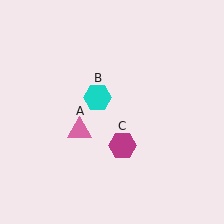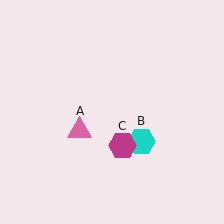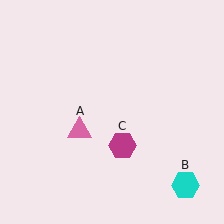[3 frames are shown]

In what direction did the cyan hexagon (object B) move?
The cyan hexagon (object B) moved down and to the right.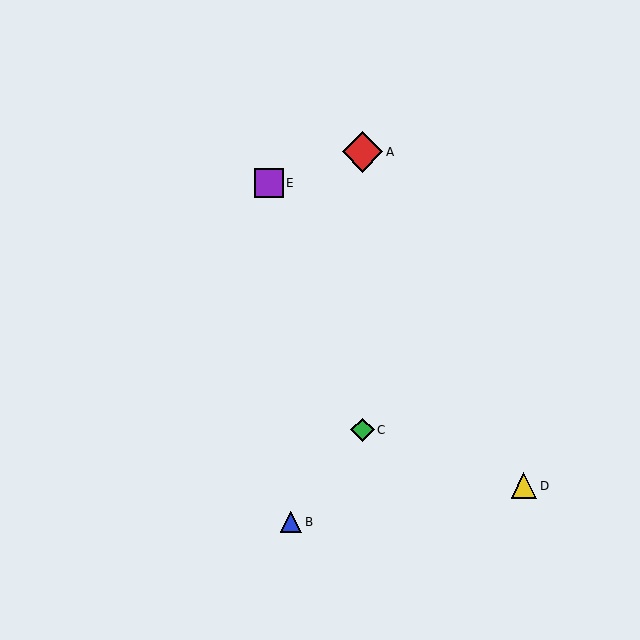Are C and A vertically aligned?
Yes, both are at x≈363.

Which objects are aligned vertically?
Objects A, C are aligned vertically.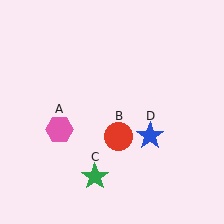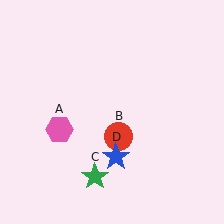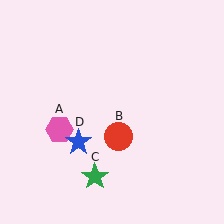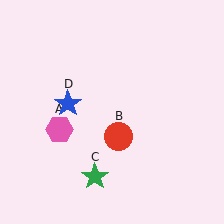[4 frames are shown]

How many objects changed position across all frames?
1 object changed position: blue star (object D).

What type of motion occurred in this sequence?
The blue star (object D) rotated clockwise around the center of the scene.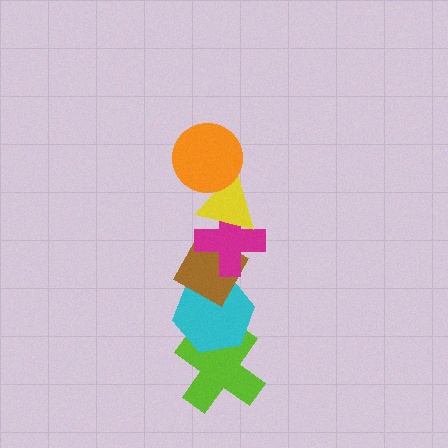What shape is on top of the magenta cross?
The yellow triangle is on top of the magenta cross.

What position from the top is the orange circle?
The orange circle is 1st from the top.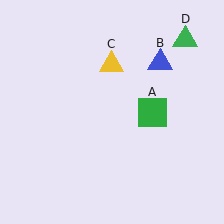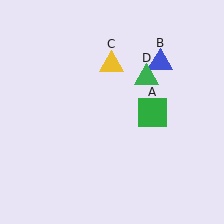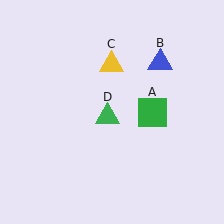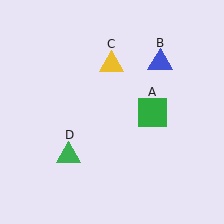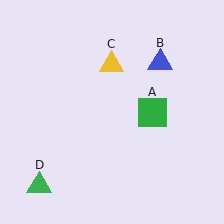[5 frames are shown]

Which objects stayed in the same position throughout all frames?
Green square (object A) and blue triangle (object B) and yellow triangle (object C) remained stationary.